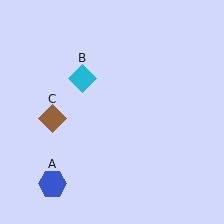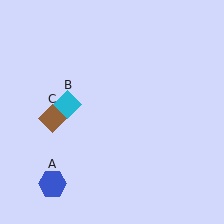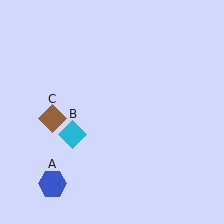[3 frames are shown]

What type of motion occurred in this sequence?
The cyan diamond (object B) rotated counterclockwise around the center of the scene.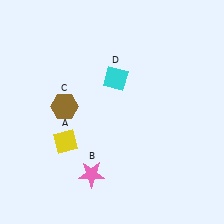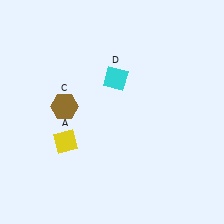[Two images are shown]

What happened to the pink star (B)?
The pink star (B) was removed in Image 2. It was in the bottom-left area of Image 1.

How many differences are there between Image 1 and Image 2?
There is 1 difference between the two images.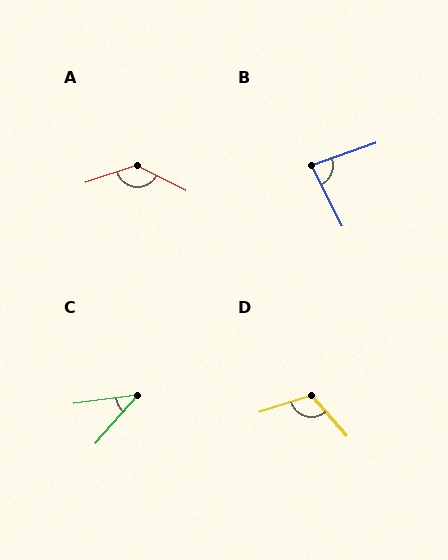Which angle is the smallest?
C, at approximately 42 degrees.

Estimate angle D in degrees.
Approximately 113 degrees.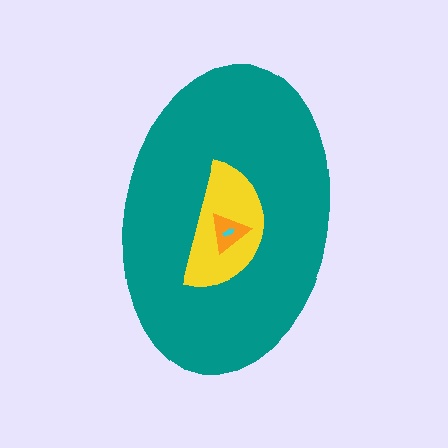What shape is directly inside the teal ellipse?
The yellow semicircle.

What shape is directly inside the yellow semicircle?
The orange triangle.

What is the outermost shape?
The teal ellipse.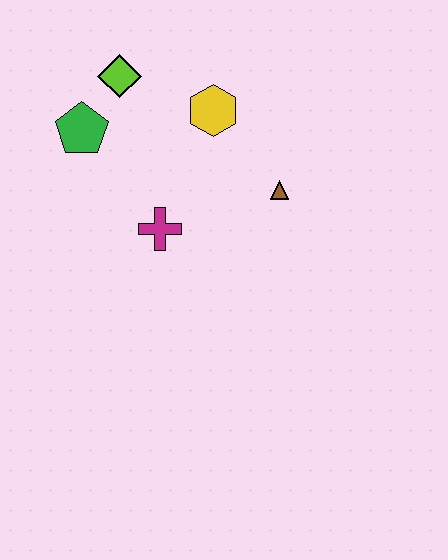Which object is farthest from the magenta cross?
The lime diamond is farthest from the magenta cross.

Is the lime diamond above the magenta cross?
Yes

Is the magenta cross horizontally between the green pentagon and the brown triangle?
Yes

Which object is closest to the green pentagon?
The lime diamond is closest to the green pentagon.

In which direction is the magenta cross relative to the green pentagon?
The magenta cross is below the green pentagon.